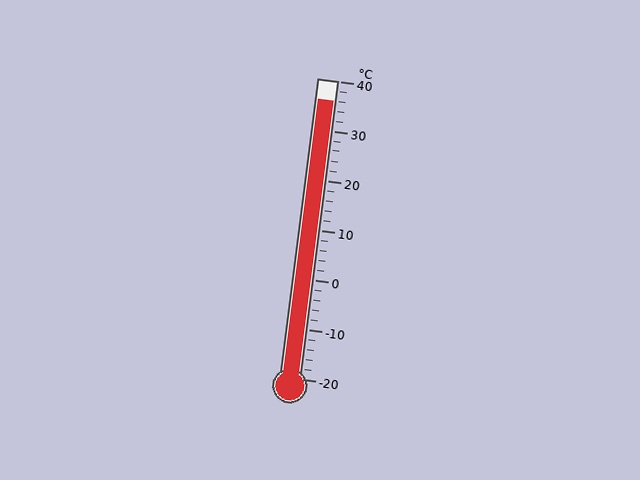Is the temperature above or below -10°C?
The temperature is above -10°C.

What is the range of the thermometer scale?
The thermometer scale ranges from -20°C to 40°C.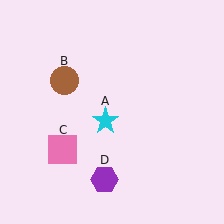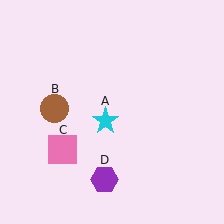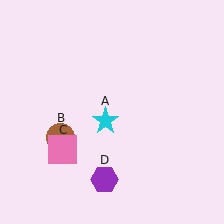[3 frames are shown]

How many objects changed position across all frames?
1 object changed position: brown circle (object B).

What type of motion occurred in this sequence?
The brown circle (object B) rotated counterclockwise around the center of the scene.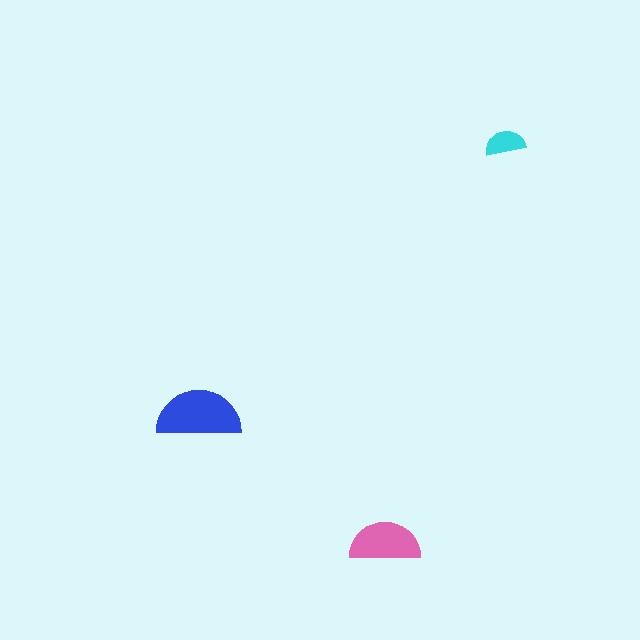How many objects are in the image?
There are 3 objects in the image.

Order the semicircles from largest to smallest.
the blue one, the pink one, the cyan one.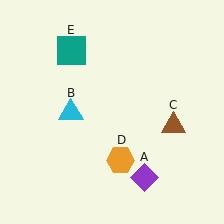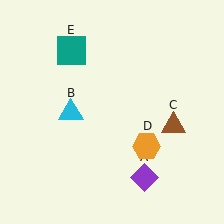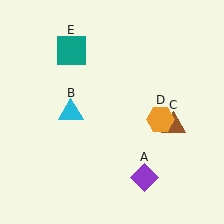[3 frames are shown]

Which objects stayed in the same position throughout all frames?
Purple diamond (object A) and cyan triangle (object B) and brown triangle (object C) and teal square (object E) remained stationary.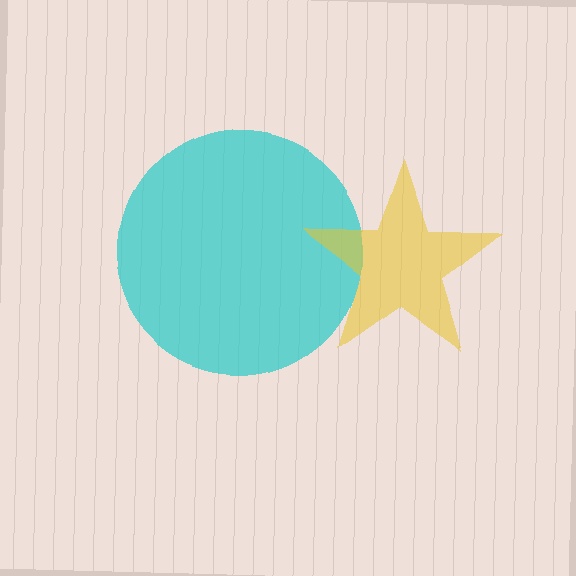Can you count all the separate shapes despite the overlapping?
Yes, there are 2 separate shapes.